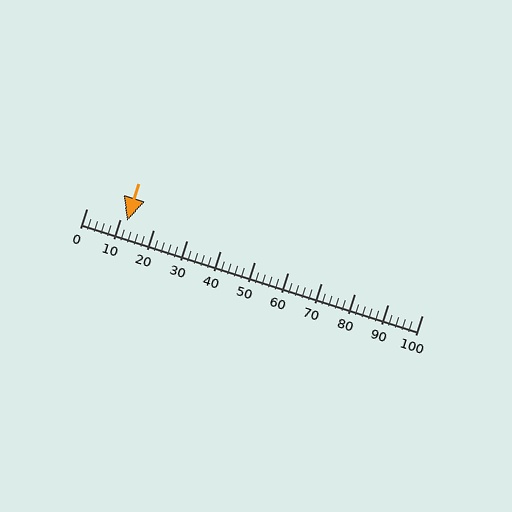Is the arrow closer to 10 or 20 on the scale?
The arrow is closer to 10.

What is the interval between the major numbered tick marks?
The major tick marks are spaced 10 units apart.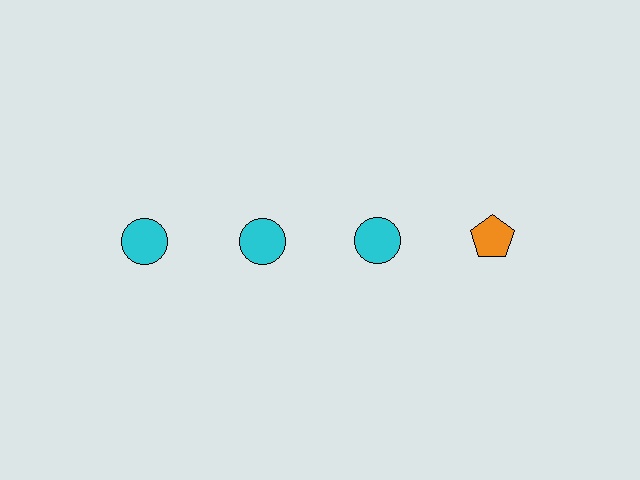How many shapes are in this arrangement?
There are 4 shapes arranged in a grid pattern.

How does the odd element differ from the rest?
It differs in both color (orange instead of cyan) and shape (pentagon instead of circle).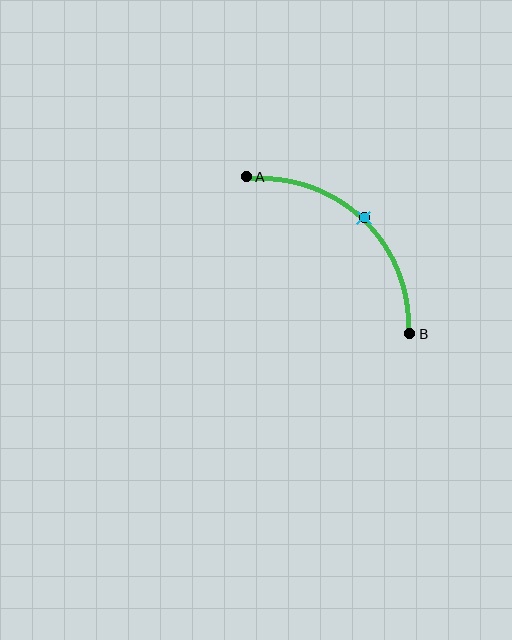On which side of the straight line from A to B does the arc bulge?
The arc bulges above and to the right of the straight line connecting A and B.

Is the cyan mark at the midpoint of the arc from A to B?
Yes. The cyan mark lies on the arc at equal arc-length from both A and B — it is the arc midpoint.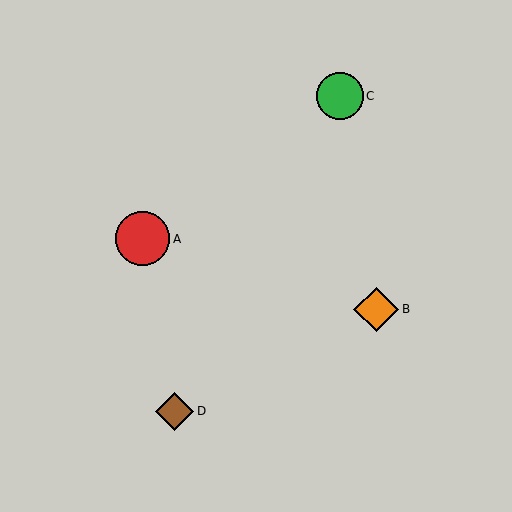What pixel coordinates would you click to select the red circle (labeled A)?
Click at (143, 239) to select the red circle A.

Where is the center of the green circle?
The center of the green circle is at (340, 96).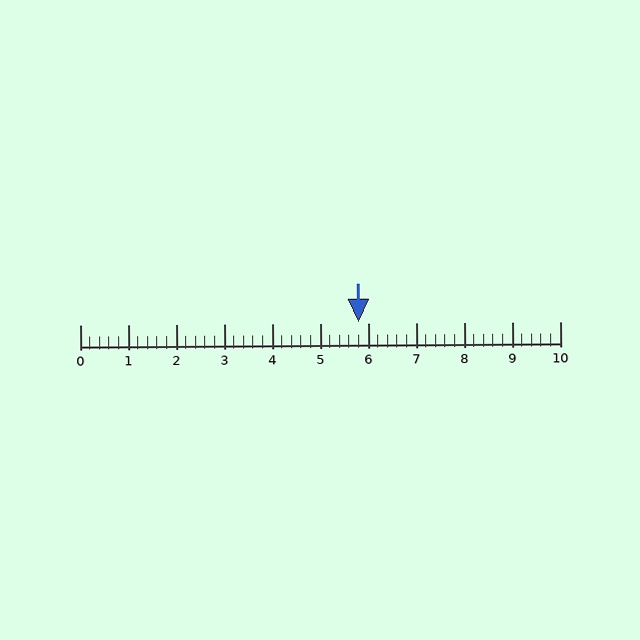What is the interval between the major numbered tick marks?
The major tick marks are spaced 1 units apart.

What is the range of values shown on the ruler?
The ruler shows values from 0 to 10.